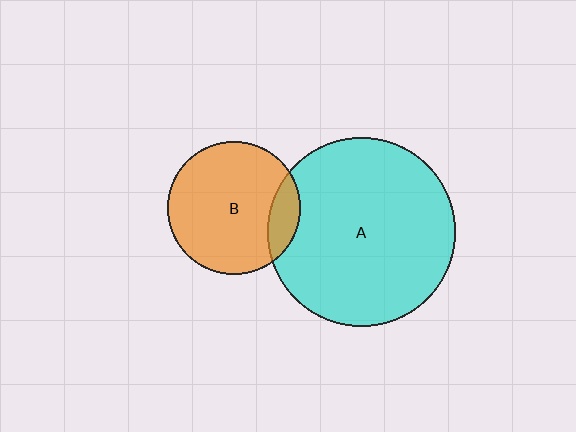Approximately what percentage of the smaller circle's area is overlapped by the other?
Approximately 15%.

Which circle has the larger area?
Circle A (cyan).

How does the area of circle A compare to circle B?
Approximately 2.0 times.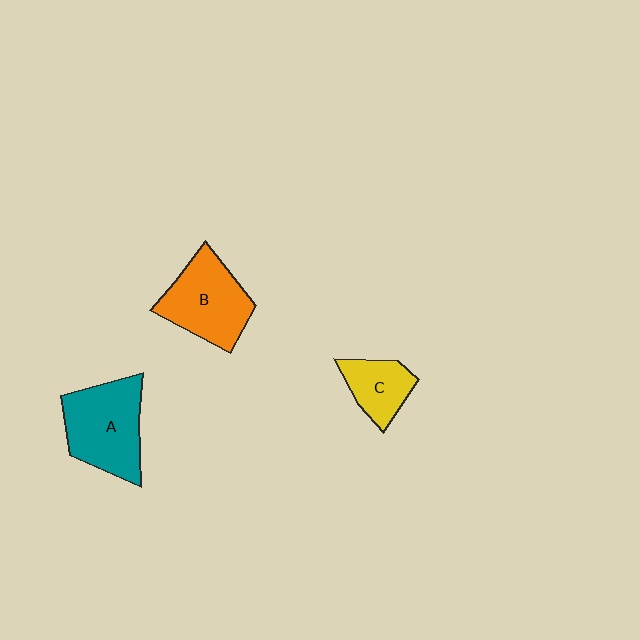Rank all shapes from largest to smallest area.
From largest to smallest: A (teal), B (orange), C (yellow).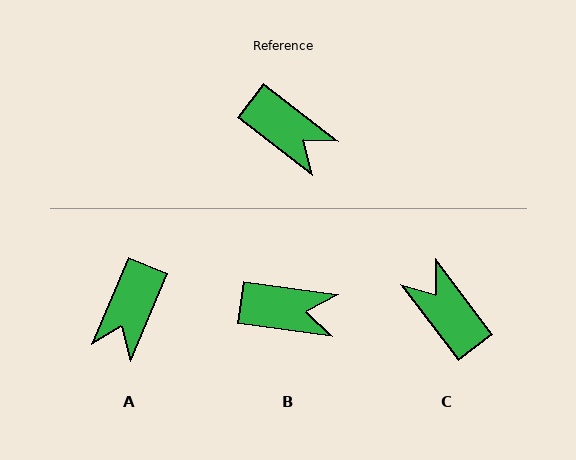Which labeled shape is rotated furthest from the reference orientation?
C, about 164 degrees away.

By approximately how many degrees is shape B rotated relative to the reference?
Approximately 29 degrees counter-clockwise.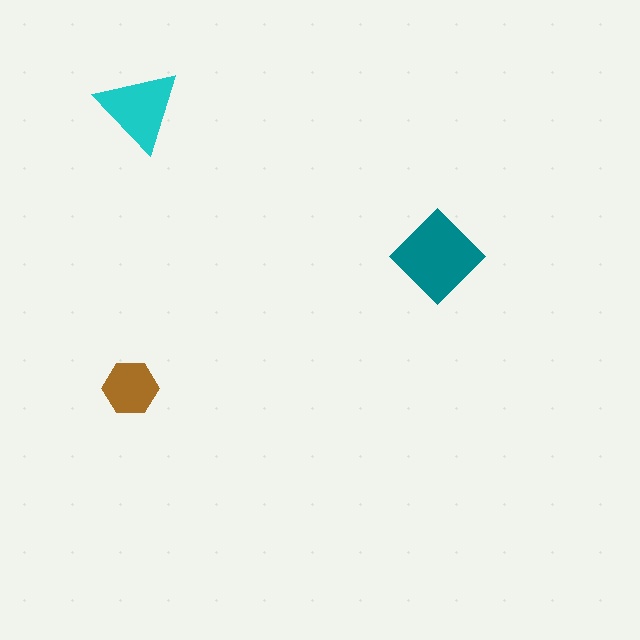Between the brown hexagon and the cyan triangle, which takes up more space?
The cyan triangle.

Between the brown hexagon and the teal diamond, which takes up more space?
The teal diamond.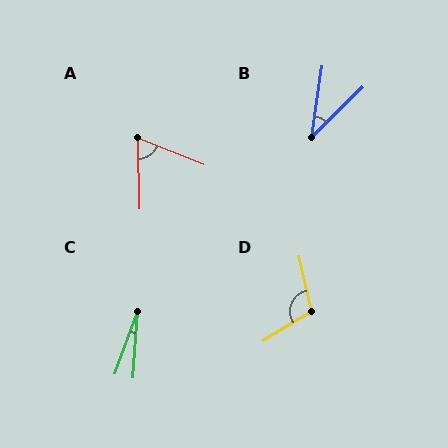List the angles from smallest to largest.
C (16°), B (37°), A (67°), D (109°).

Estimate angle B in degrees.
Approximately 37 degrees.